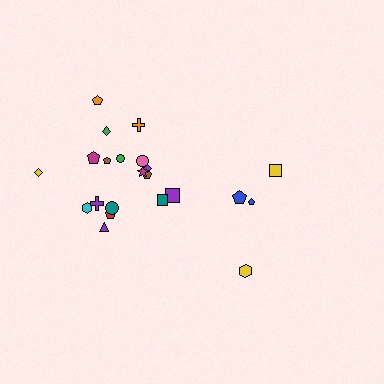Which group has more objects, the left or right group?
The left group.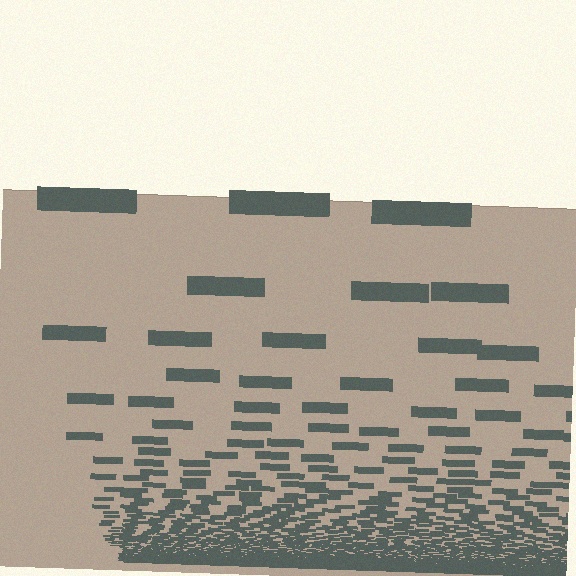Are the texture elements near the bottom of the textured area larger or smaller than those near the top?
Smaller. The gradient is inverted — elements near the bottom are smaller and denser.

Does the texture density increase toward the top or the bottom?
Density increases toward the bottom.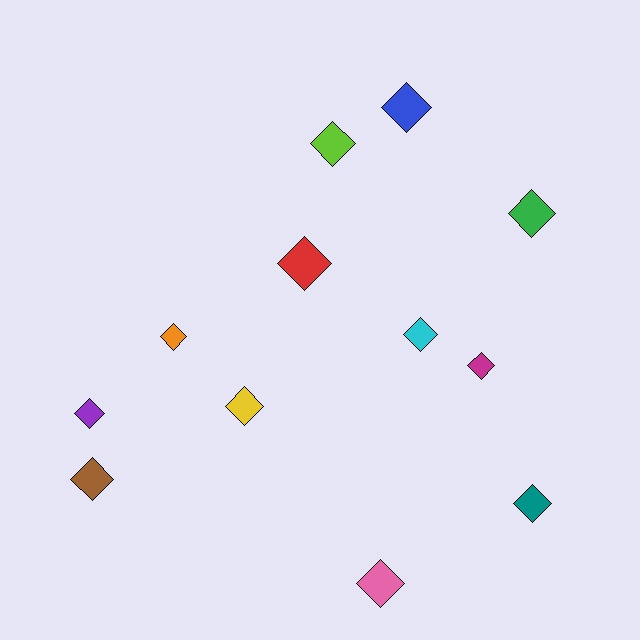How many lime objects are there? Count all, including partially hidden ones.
There is 1 lime object.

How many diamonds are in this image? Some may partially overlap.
There are 12 diamonds.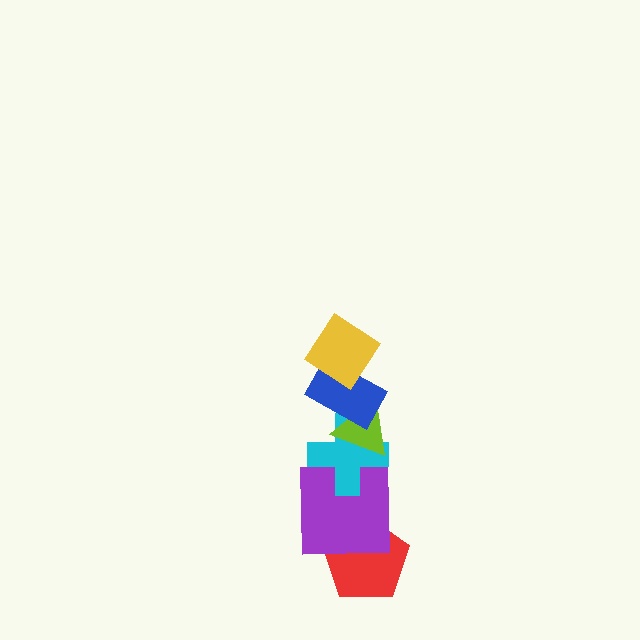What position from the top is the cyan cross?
The cyan cross is 4th from the top.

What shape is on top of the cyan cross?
The lime triangle is on top of the cyan cross.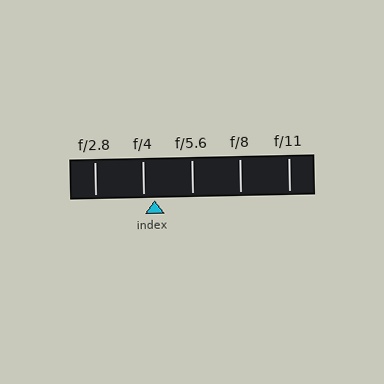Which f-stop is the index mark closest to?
The index mark is closest to f/4.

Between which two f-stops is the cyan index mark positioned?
The index mark is between f/4 and f/5.6.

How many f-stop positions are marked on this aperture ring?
There are 5 f-stop positions marked.